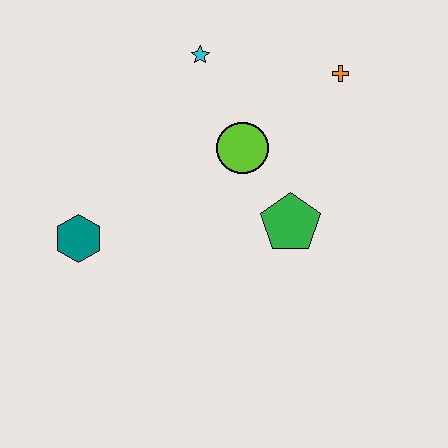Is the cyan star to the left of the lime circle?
Yes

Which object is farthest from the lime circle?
The teal hexagon is farthest from the lime circle.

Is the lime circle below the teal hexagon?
No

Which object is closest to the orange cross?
The lime circle is closest to the orange cross.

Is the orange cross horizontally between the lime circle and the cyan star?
No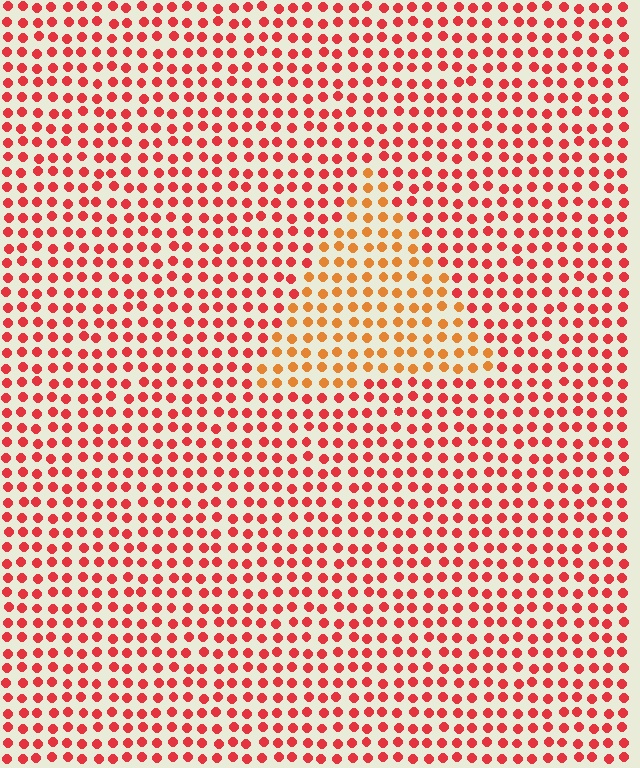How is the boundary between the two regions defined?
The boundary is defined purely by a slight shift in hue (about 32 degrees). Spacing, size, and orientation are identical on both sides.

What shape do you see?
I see a triangle.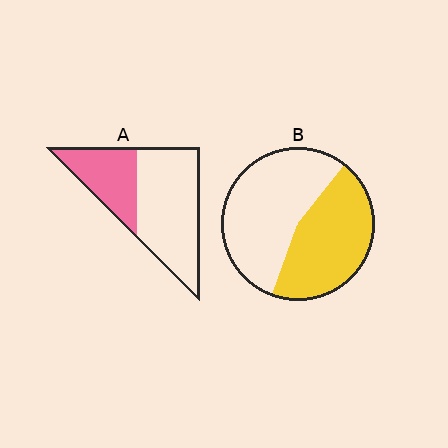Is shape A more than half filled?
No.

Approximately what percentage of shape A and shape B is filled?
A is approximately 35% and B is approximately 45%.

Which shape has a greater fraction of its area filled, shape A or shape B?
Shape B.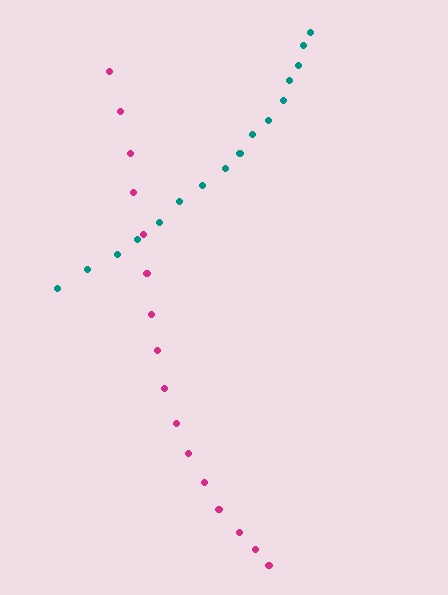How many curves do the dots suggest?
There are 2 distinct paths.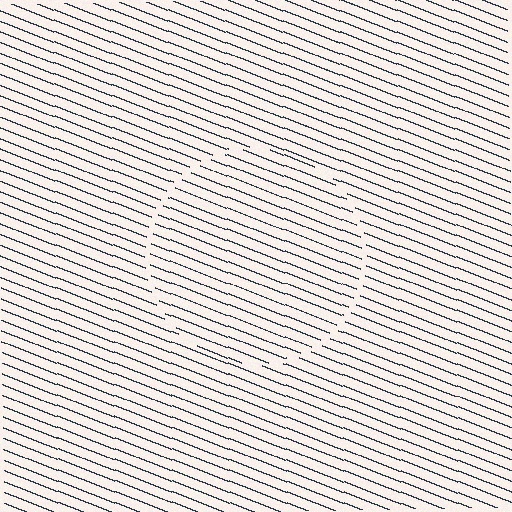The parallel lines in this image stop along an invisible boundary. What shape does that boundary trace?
An illusory circle. The interior of the shape contains the same grating, shifted by half a period — the contour is defined by the phase discontinuity where line-ends from the inner and outer gratings abut.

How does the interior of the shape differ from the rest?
The interior of the shape contains the same grating, shifted by half a period — the contour is defined by the phase discontinuity where line-ends from the inner and outer gratings abut.